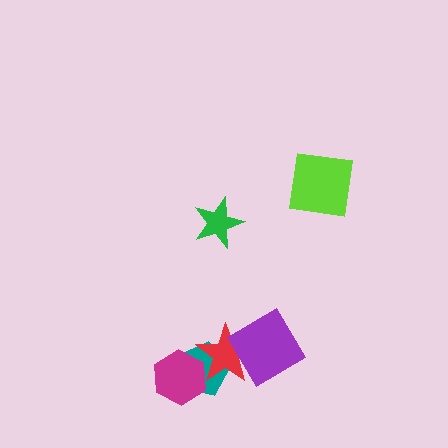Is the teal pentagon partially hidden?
Yes, it is partially covered by another shape.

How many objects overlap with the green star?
0 objects overlap with the green star.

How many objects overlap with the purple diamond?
1 object overlaps with the purple diamond.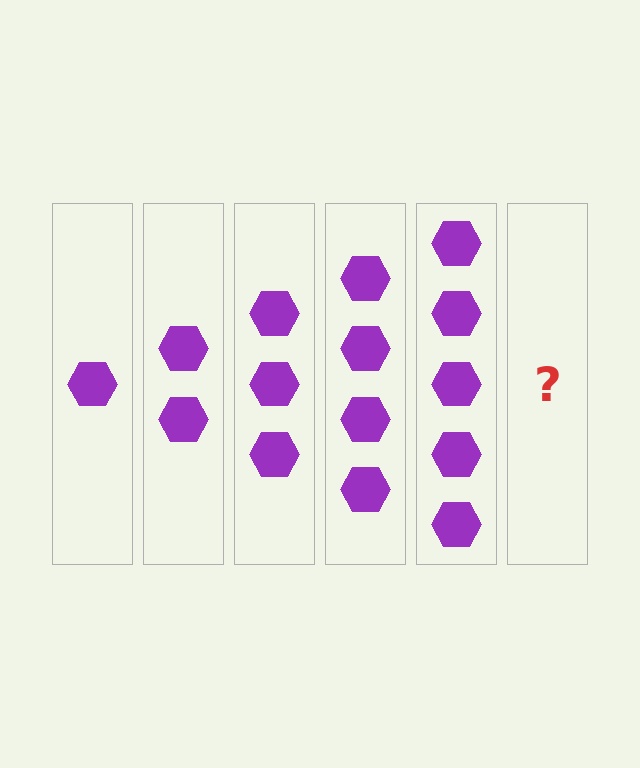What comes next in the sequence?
The next element should be 6 hexagons.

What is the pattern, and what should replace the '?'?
The pattern is that each step adds one more hexagon. The '?' should be 6 hexagons.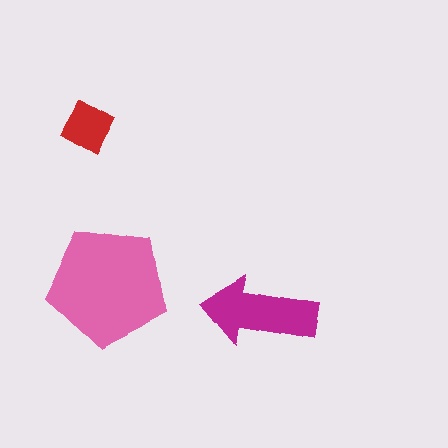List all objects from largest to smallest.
The pink pentagon, the magenta arrow, the red diamond.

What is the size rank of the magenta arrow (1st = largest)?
2nd.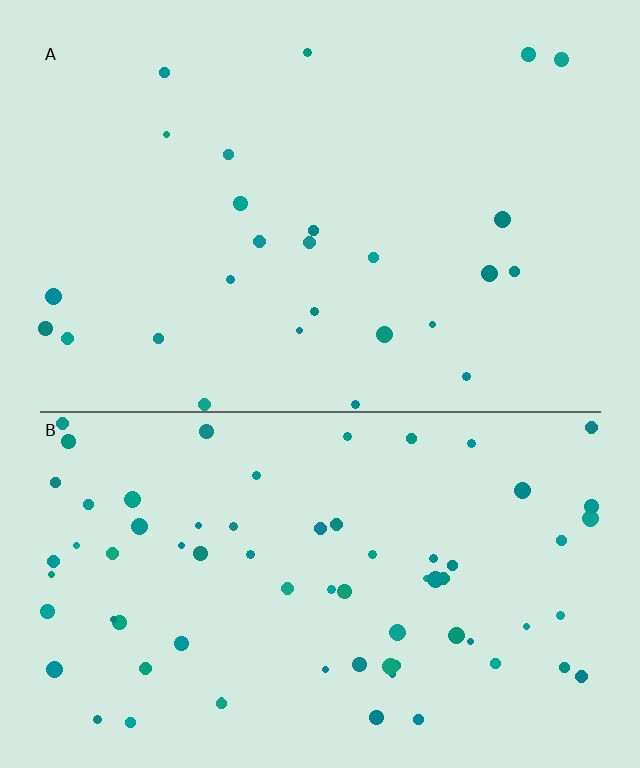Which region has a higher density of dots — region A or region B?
B (the bottom).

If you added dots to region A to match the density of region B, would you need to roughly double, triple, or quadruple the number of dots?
Approximately triple.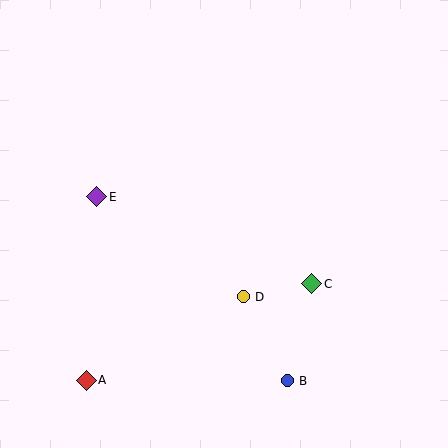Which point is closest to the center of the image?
Point D at (243, 297) is closest to the center.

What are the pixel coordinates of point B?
Point B is at (287, 381).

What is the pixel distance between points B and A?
The distance between B and A is 201 pixels.